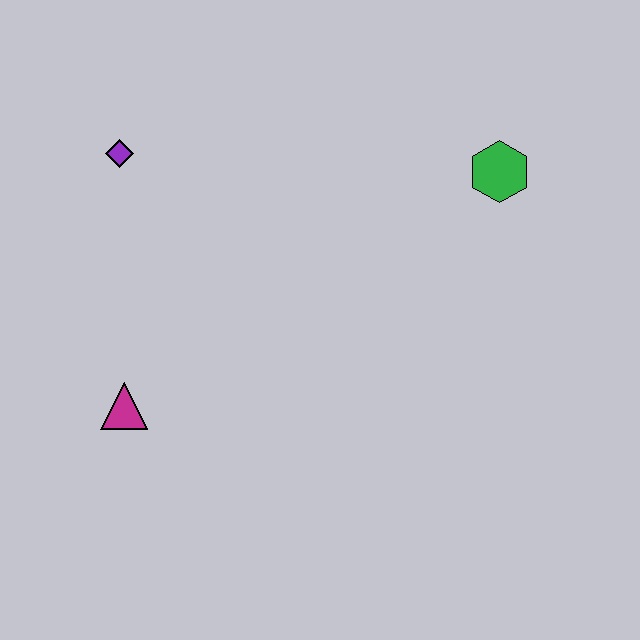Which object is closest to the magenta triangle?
The purple diamond is closest to the magenta triangle.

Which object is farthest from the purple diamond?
The green hexagon is farthest from the purple diamond.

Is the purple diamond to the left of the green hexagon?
Yes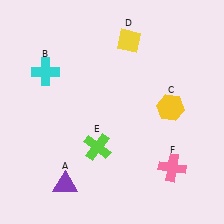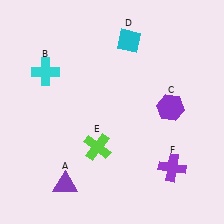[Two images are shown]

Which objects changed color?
C changed from yellow to purple. D changed from yellow to cyan. F changed from pink to purple.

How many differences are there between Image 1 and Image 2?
There are 3 differences between the two images.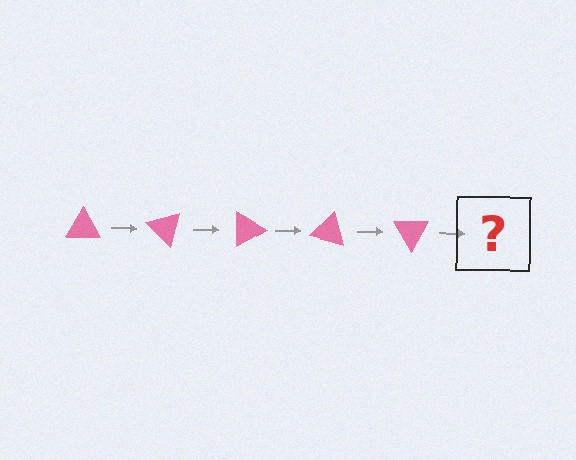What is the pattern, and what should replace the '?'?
The pattern is that the triangle rotates 45 degrees each step. The '?' should be a pink triangle rotated 225 degrees.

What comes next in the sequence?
The next element should be a pink triangle rotated 225 degrees.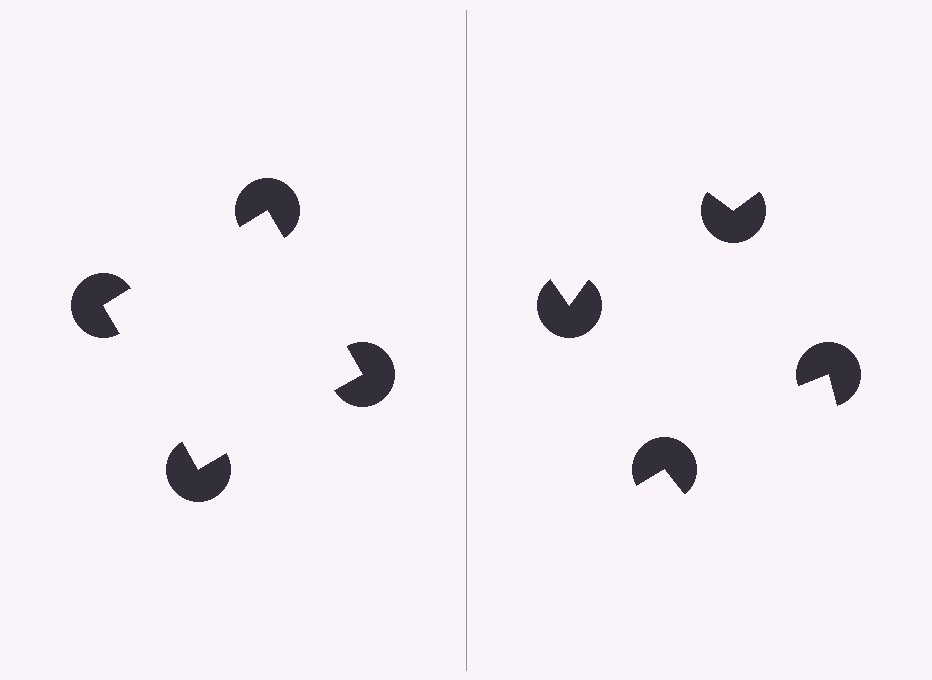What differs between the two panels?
The pac-man discs are positioned identically on both sides; only the wedge orientations differ. On the left they align to a square; on the right they are misaligned.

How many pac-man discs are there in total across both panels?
8 — 4 on each side.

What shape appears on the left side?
An illusory square.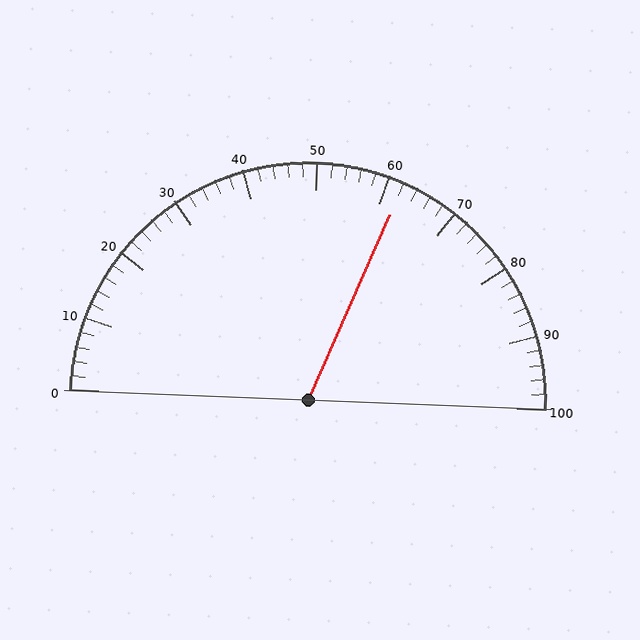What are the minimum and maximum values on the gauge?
The gauge ranges from 0 to 100.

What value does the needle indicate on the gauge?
The needle indicates approximately 62.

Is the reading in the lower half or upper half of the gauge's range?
The reading is in the upper half of the range (0 to 100).